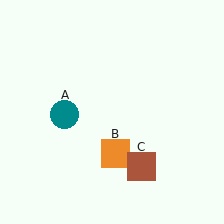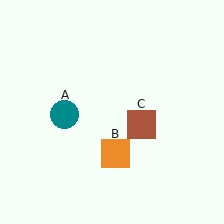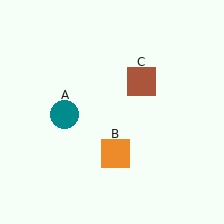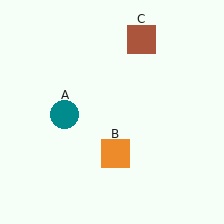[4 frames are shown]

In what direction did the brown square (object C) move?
The brown square (object C) moved up.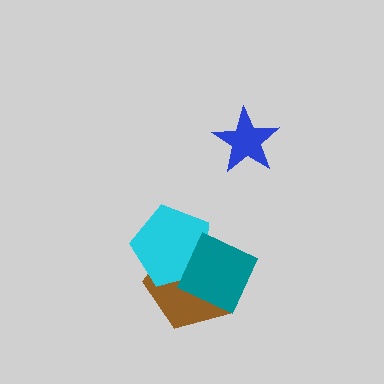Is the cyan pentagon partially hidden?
Yes, it is partially covered by another shape.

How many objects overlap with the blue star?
0 objects overlap with the blue star.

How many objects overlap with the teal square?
2 objects overlap with the teal square.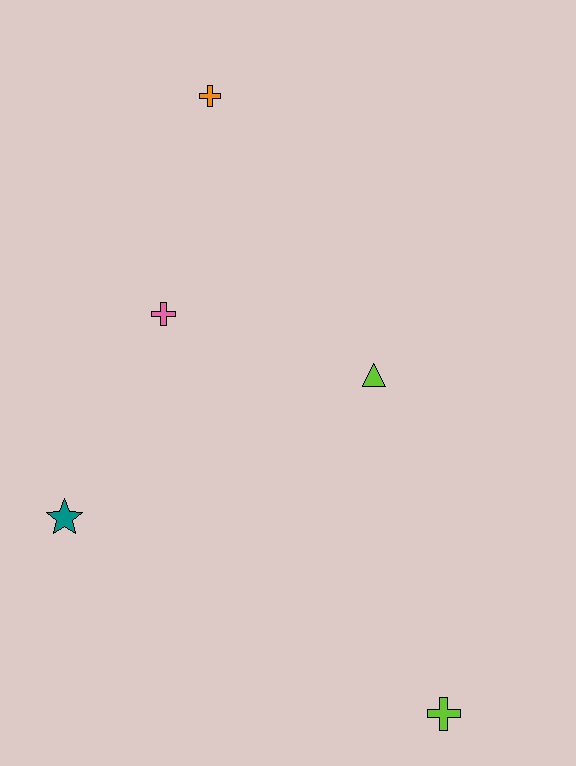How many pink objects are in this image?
There is 1 pink object.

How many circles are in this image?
There are no circles.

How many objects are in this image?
There are 5 objects.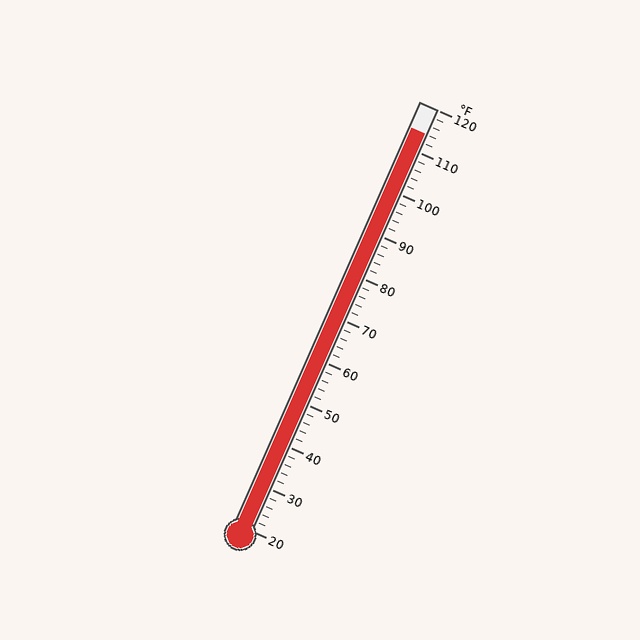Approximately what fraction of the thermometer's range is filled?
The thermometer is filled to approximately 95% of its range.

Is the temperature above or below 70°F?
The temperature is above 70°F.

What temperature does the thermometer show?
The thermometer shows approximately 114°F.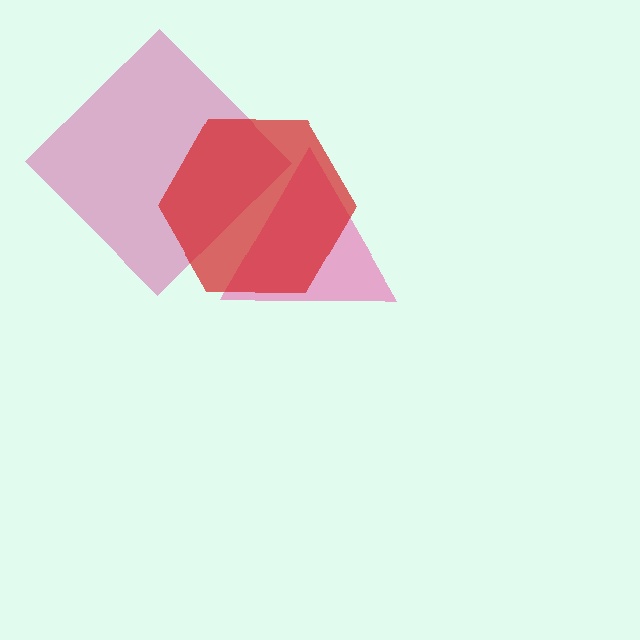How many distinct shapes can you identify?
There are 3 distinct shapes: a magenta diamond, a pink triangle, a red hexagon.